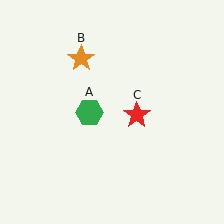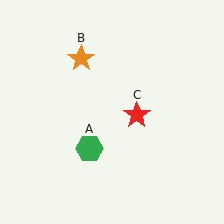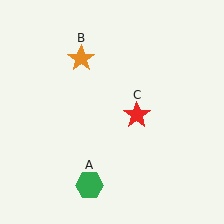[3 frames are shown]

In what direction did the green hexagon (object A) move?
The green hexagon (object A) moved down.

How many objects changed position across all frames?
1 object changed position: green hexagon (object A).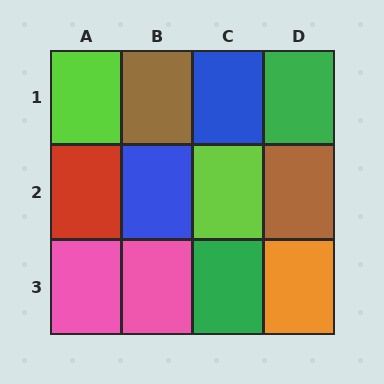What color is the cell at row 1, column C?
Blue.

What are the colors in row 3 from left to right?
Pink, pink, green, orange.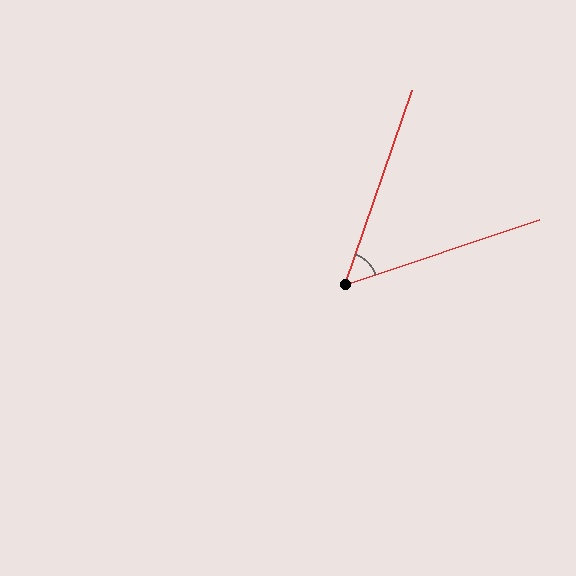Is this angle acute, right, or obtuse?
It is acute.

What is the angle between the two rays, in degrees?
Approximately 52 degrees.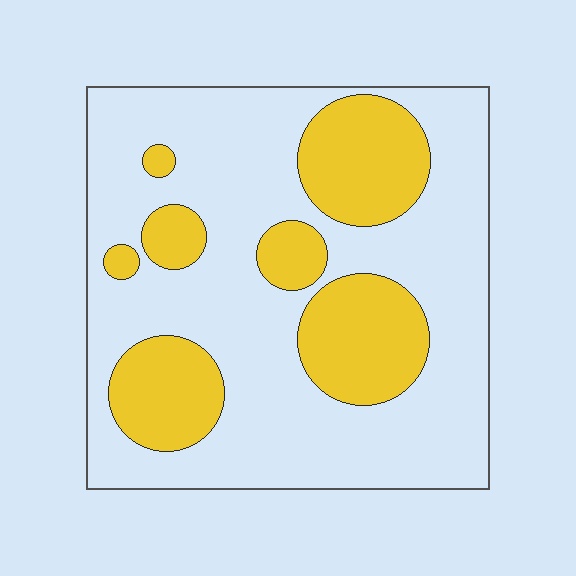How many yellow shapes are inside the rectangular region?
7.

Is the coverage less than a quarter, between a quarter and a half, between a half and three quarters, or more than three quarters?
Between a quarter and a half.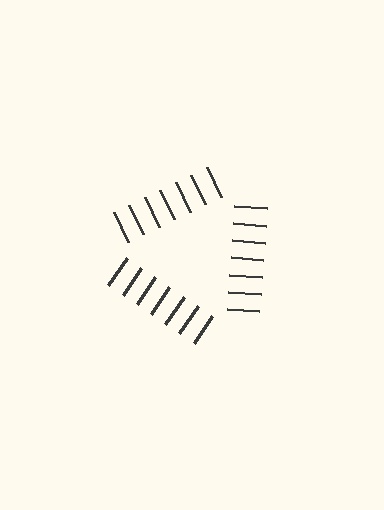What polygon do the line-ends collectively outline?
An illusory triangle — the line segments terminate on its edges but no continuous stroke is drawn.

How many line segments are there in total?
21 — 7 along each of the 3 edges.